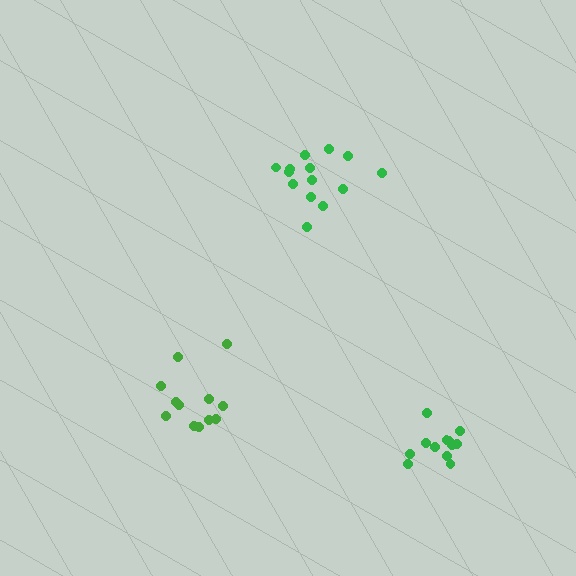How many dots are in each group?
Group 1: 12 dots, Group 2: 14 dots, Group 3: 12 dots (38 total).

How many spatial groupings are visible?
There are 3 spatial groupings.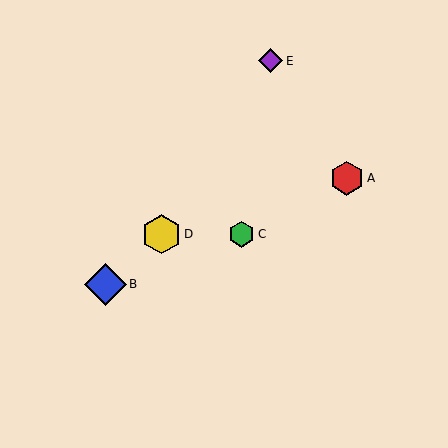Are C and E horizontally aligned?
No, C is at y≈234 and E is at y≈61.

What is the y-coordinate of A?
Object A is at y≈178.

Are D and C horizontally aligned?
Yes, both are at y≈234.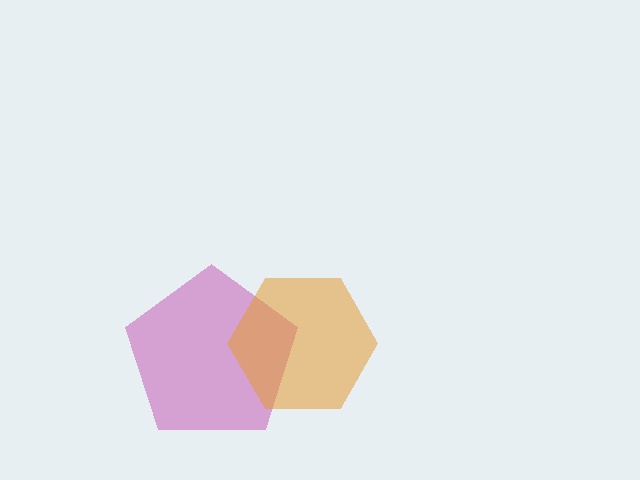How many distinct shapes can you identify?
There are 2 distinct shapes: a magenta pentagon, an orange hexagon.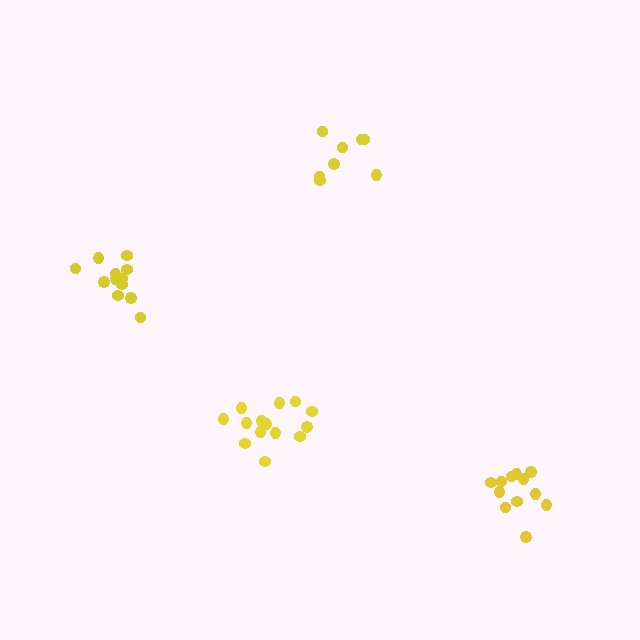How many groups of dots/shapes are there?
There are 4 groups.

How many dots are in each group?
Group 1: 8 dots, Group 2: 14 dots, Group 3: 12 dots, Group 4: 12 dots (46 total).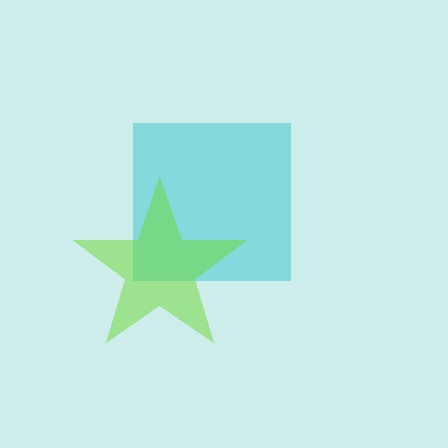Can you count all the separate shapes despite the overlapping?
Yes, there are 2 separate shapes.